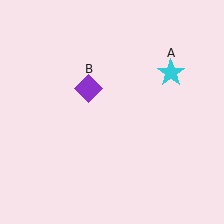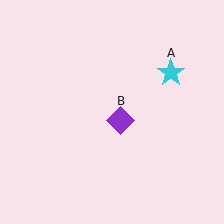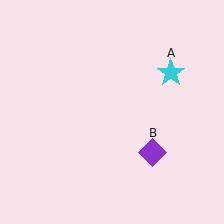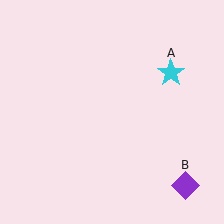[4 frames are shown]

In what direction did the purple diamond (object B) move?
The purple diamond (object B) moved down and to the right.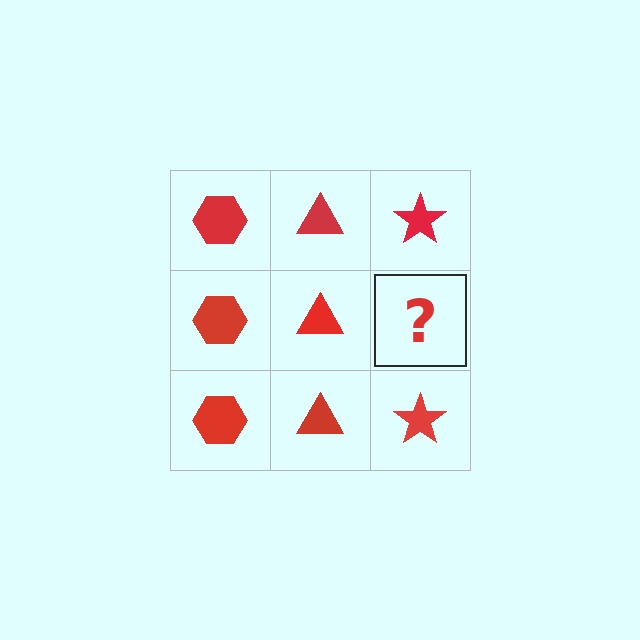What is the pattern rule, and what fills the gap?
The rule is that each column has a consistent shape. The gap should be filled with a red star.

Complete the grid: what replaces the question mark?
The question mark should be replaced with a red star.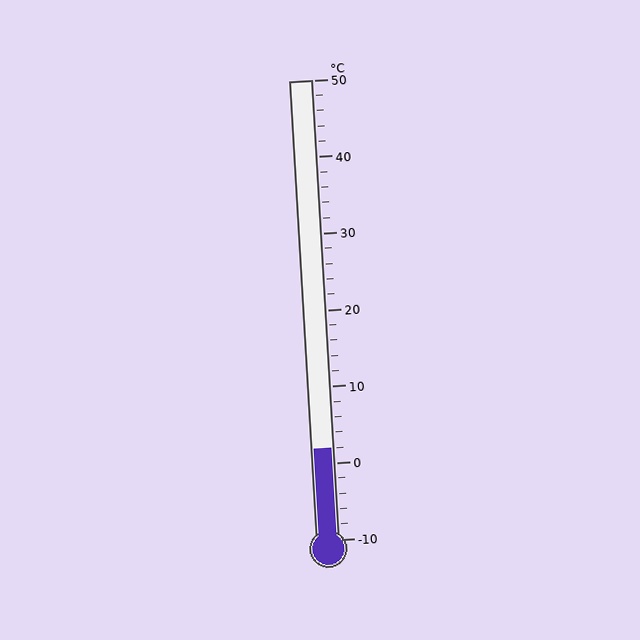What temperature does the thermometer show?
The thermometer shows approximately 2°C.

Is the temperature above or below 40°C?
The temperature is below 40°C.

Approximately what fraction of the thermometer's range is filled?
The thermometer is filled to approximately 20% of its range.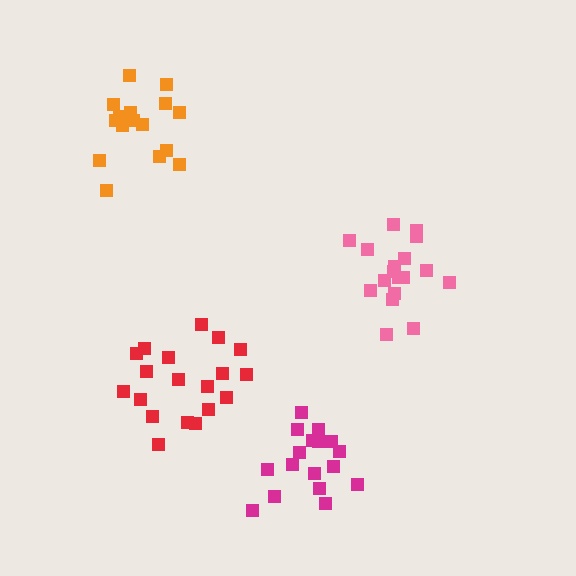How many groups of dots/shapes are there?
There are 4 groups.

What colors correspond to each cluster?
The clusters are colored: pink, orange, magenta, red.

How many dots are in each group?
Group 1: 18 dots, Group 2: 16 dots, Group 3: 17 dots, Group 4: 19 dots (70 total).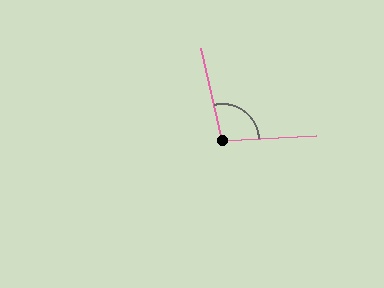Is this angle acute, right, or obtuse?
It is obtuse.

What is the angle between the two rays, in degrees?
Approximately 100 degrees.